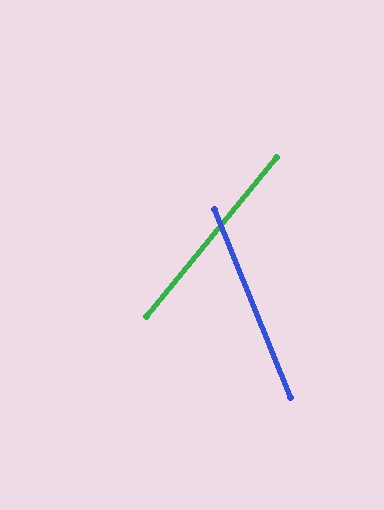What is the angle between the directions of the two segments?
Approximately 61 degrees.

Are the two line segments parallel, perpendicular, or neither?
Neither parallel nor perpendicular — they differ by about 61°.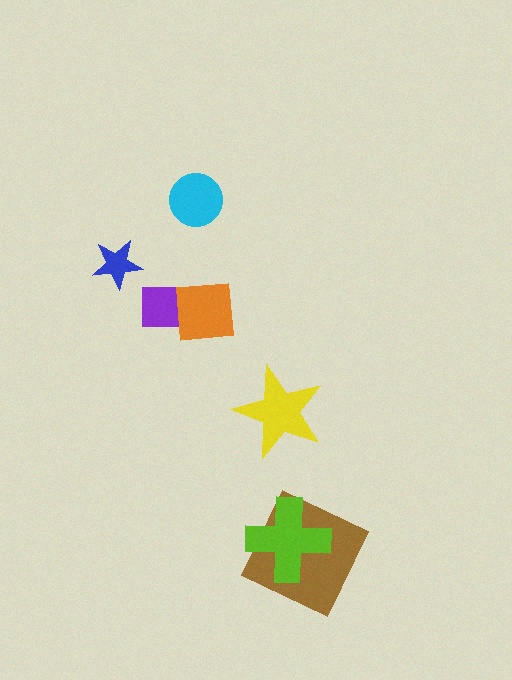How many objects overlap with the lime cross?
1 object overlaps with the lime cross.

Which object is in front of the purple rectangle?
The orange square is in front of the purple rectangle.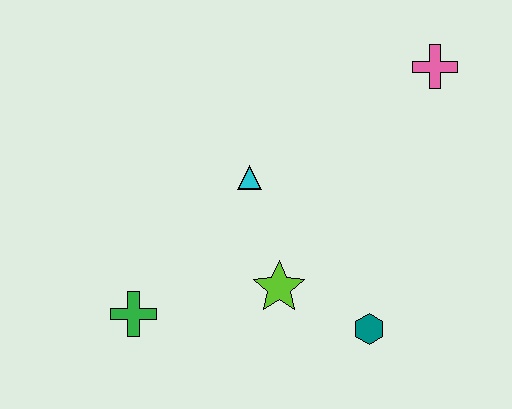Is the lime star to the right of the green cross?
Yes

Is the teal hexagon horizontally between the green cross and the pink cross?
Yes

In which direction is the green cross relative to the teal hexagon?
The green cross is to the left of the teal hexagon.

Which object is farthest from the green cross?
The pink cross is farthest from the green cross.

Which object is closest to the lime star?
The teal hexagon is closest to the lime star.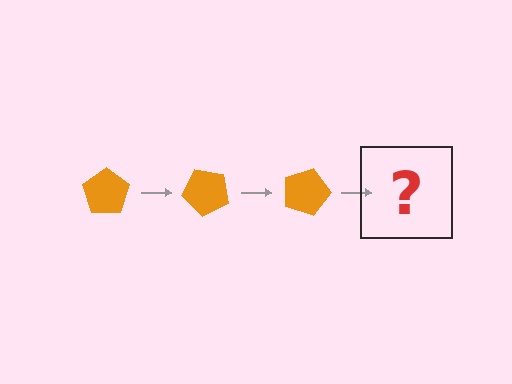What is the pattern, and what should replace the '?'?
The pattern is that the pentagon rotates 45 degrees each step. The '?' should be an orange pentagon rotated 135 degrees.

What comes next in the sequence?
The next element should be an orange pentagon rotated 135 degrees.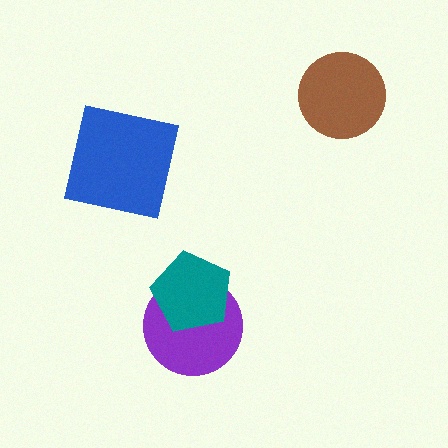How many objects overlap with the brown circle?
0 objects overlap with the brown circle.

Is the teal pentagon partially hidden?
No, no other shape covers it.